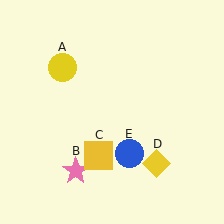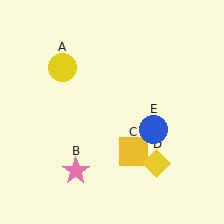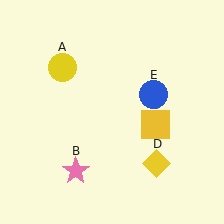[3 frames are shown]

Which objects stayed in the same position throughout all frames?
Yellow circle (object A) and pink star (object B) and yellow diamond (object D) remained stationary.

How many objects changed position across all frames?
2 objects changed position: yellow square (object C), blue circle (object E).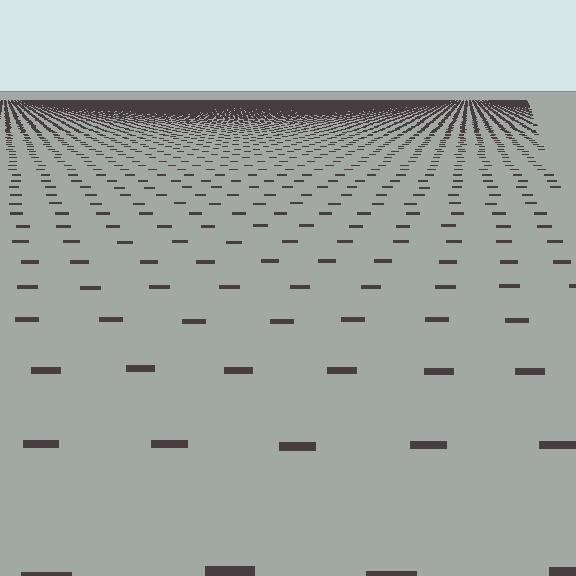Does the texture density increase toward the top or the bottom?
Density increases toward the top.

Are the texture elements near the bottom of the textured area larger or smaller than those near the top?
Larger. Near the bottom, elements are closer to the viewer and appear at a bigger on-screen size.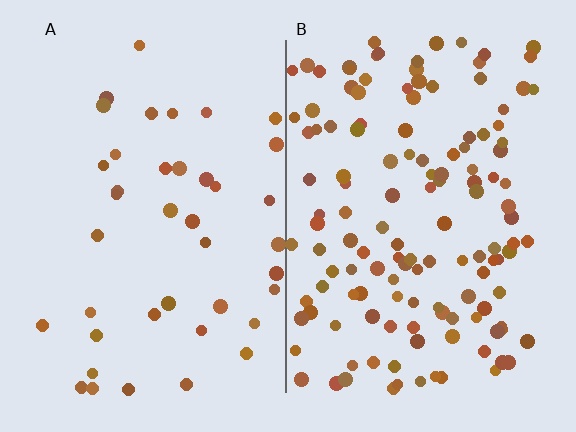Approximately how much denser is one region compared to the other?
Approximately 3.4× — region B over region A.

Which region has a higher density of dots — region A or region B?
B (the right).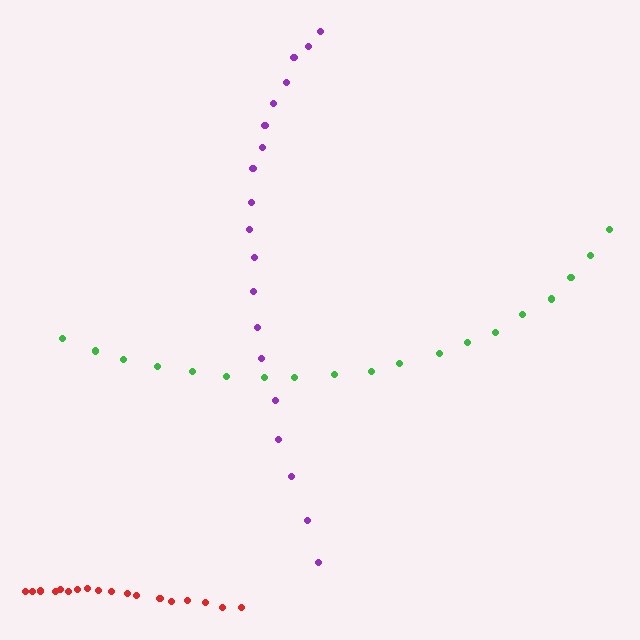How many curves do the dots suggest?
There are 3 distinct paths.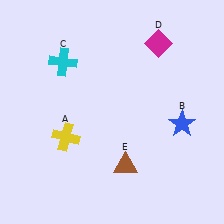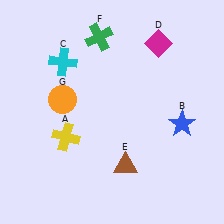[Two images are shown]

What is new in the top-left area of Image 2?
A green cross (F) was added in the top-left area of Image 2.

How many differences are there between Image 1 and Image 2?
There are 2 differences between the two images.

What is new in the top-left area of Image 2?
An orange circle (G) was added in the top-left area of Image 2.